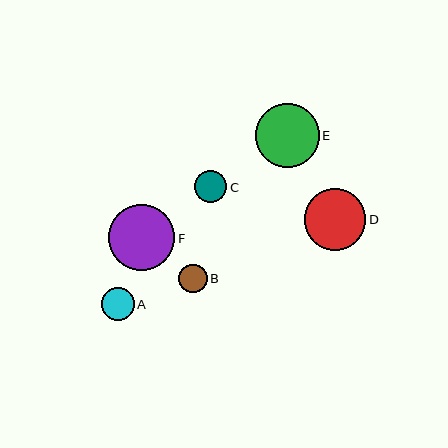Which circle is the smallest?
Circle B is the smallest with a size of approximately 28 pixels.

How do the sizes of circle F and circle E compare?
Circle F and circle E are approximately the same size.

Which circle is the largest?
Circle F is the largest with a size of approximately 66 pixels.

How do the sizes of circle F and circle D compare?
Circle F and circle D are approximately the same size.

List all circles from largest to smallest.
From largest to smallest: F, E, D, A, C, B.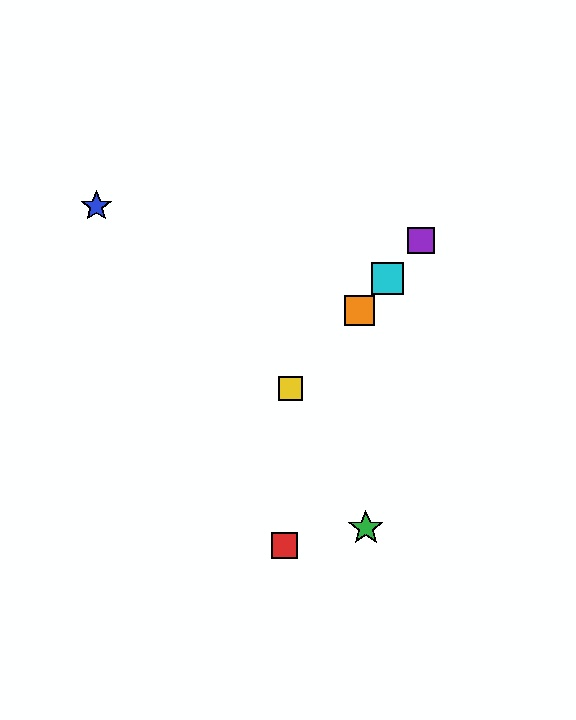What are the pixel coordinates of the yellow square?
The yellow square is at (290, 389).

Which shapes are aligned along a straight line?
The yellow square, the purple square, the orange square, the cyan square are aligned along a straight line.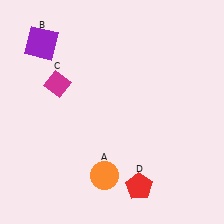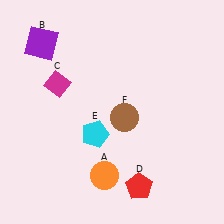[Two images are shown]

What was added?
A cyan pentagon (E), a brown circle (F) were added in Image 2.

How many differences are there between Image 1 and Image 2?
There are 2 differences between the two images.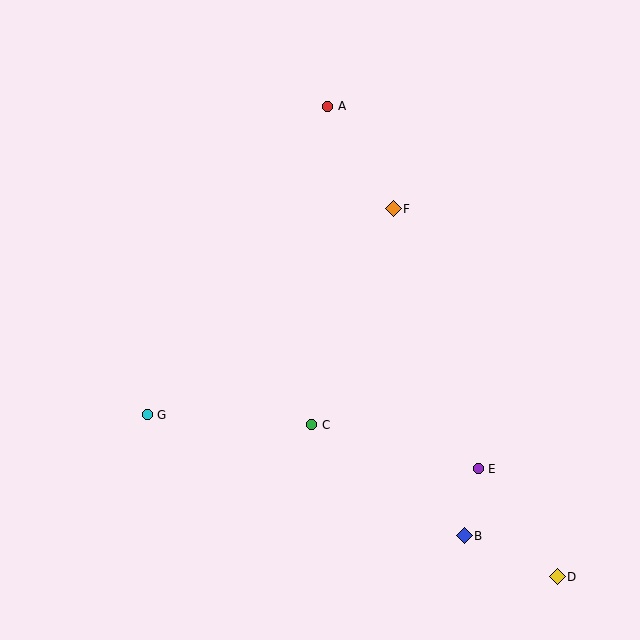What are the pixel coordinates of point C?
Point C is at (312, 425).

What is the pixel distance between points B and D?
The distance between B and D is 101 pixels.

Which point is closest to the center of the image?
Point C at (312, 425) is closest to the center.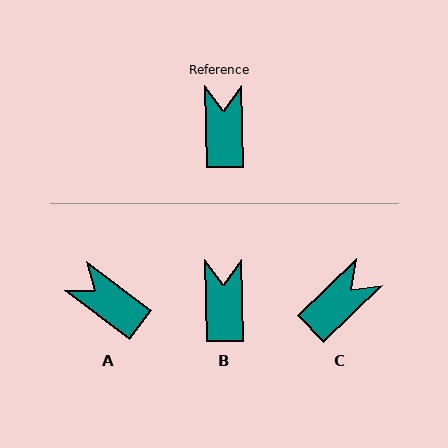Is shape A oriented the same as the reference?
No, it is off by about 52 degrees.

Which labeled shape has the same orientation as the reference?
B.